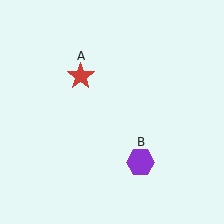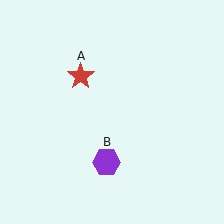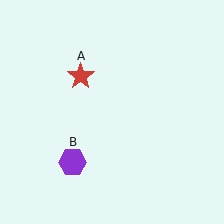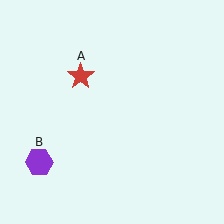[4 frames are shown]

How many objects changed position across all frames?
1 object changed position: purple hexagon (object B).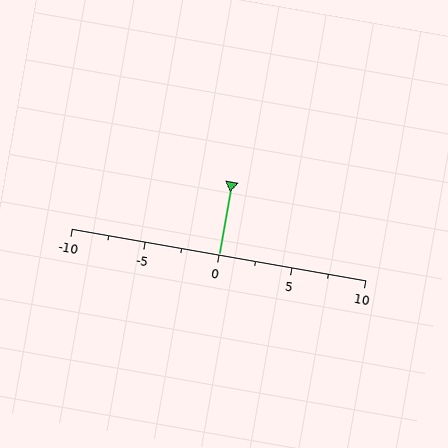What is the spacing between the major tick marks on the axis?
The major ticks are spaced 5 apart.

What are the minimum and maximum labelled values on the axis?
The axis runs from -10 to 10.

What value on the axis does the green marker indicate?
The marker indicates approximately 0.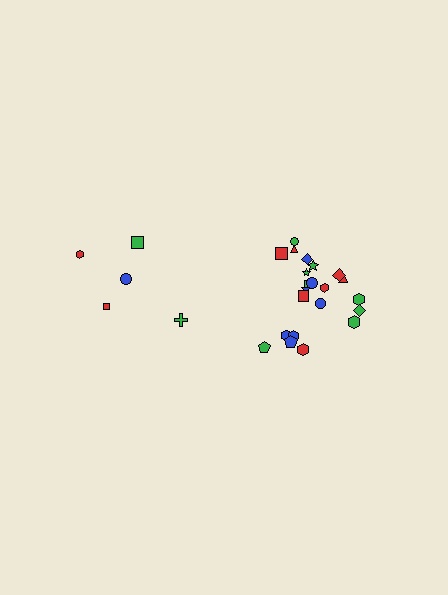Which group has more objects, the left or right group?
The right group.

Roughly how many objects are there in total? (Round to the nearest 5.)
Roughly 25 objects in total.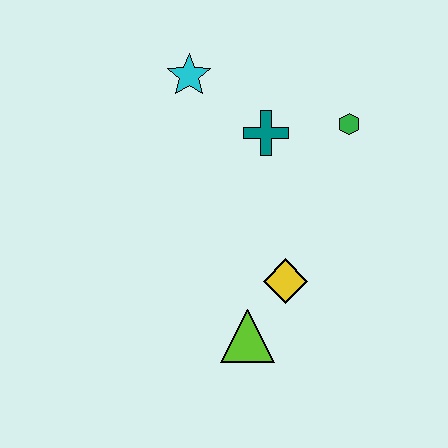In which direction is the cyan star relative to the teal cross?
The cyan star is to the left of the teal cross.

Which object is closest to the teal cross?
The green hexagon is closest to the teal cross.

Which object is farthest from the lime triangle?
The cyan star is farthest from the lime triangle.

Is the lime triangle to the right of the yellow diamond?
No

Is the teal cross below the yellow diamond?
No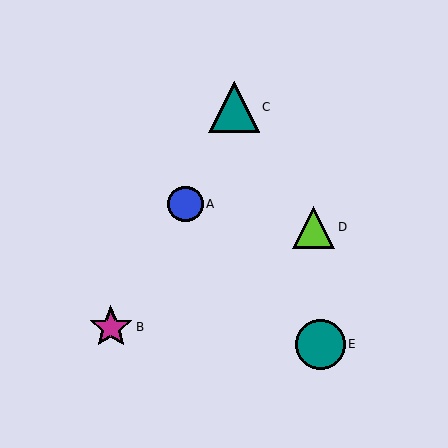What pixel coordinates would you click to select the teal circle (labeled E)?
Click at (320, 344) to select the teal circle E.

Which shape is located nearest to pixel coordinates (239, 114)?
The teal triangle (labeled C) at (234, 107) is nearest to that location.